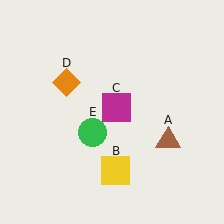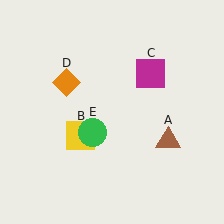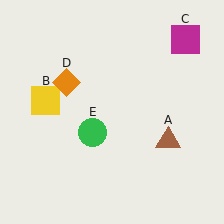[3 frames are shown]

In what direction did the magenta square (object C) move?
The magenta square (object C) moved up and to the right.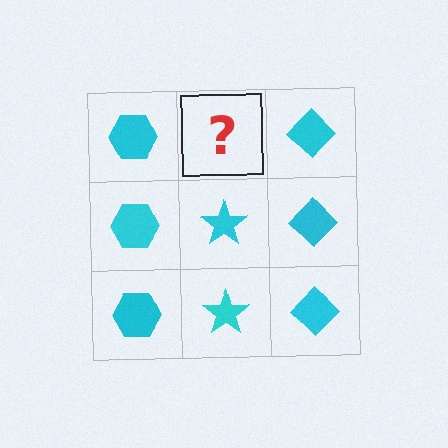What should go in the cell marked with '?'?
The missing cell should contain a cyan star.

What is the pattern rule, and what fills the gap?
The rule is that each column has a consistent shape. The gap should be filled with a cyan star.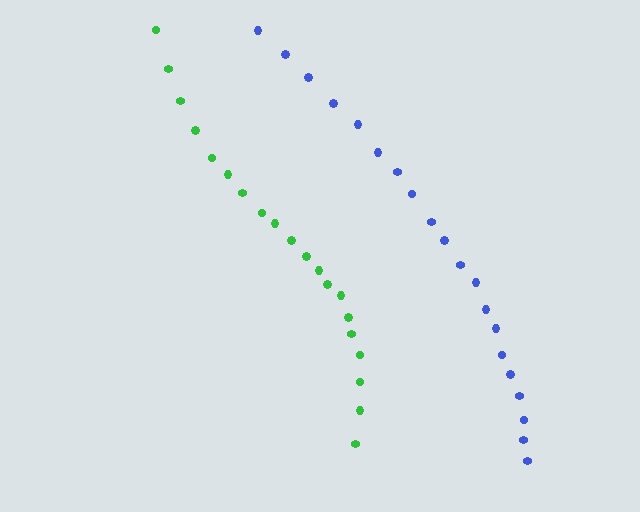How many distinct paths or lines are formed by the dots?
There are 2 distinct paths.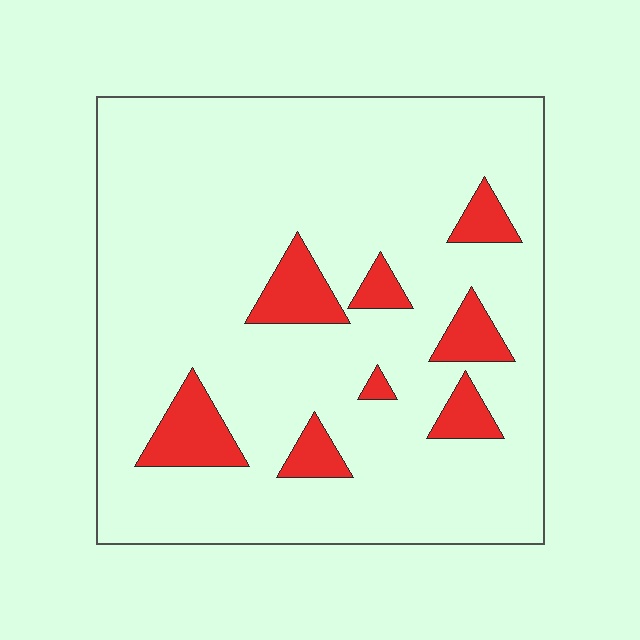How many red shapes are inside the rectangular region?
8.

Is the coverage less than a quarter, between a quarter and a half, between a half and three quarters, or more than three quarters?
Less than a quarter.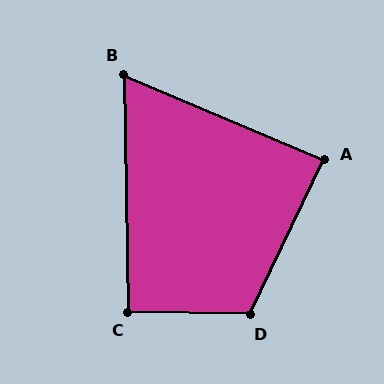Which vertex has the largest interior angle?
D, at approximately 114 degrees.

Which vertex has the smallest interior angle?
B, at approximately 66 degrees.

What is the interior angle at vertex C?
Approximately 92 degrees (approximately right).